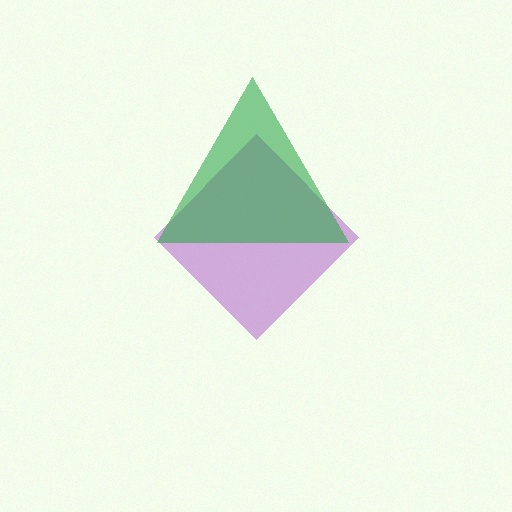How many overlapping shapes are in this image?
There are 2 overlapping shapes in the image.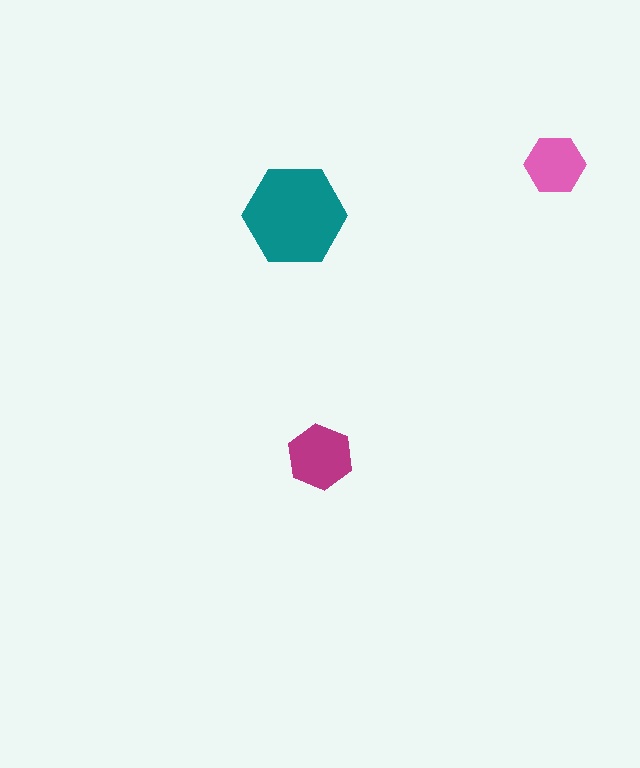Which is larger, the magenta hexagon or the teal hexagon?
The teal one.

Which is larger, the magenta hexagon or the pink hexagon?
The magenta one.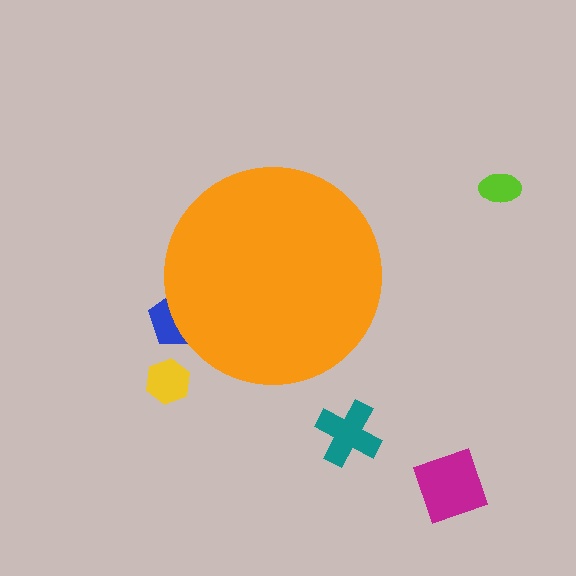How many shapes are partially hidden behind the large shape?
1 shape is partially hidden.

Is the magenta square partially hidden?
No, the magenta square is fully visible.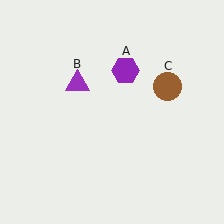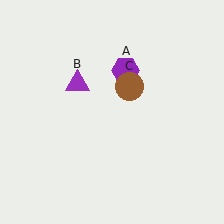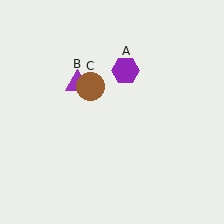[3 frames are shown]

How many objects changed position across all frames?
1 object changed position: brown circle (object C).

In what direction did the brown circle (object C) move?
The brown circle (object C) moved left.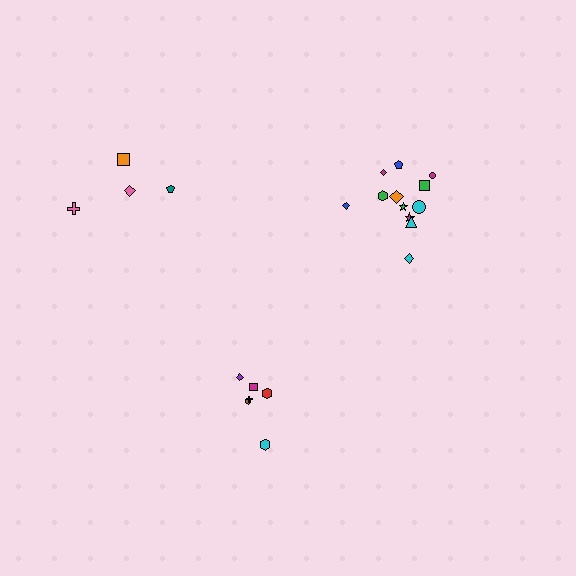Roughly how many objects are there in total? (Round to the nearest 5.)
Roughly 20 objects in total.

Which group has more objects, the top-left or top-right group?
The top-right group.